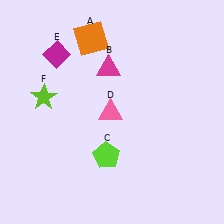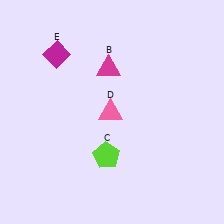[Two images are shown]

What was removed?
The lime star (F), the orange square (A) were removed in Image 2.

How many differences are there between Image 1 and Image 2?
There are 2 differences between the two images.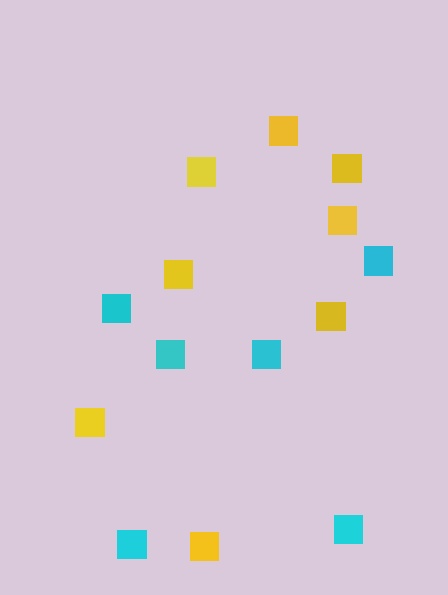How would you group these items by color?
There are 2 groups: one group of yellow squares (8) and one group of cyan squares (6).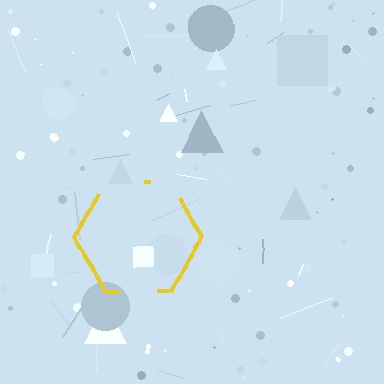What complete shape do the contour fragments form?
The contour fragments form a hexagon.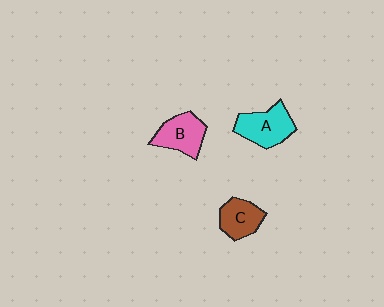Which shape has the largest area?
Shape A (cyan).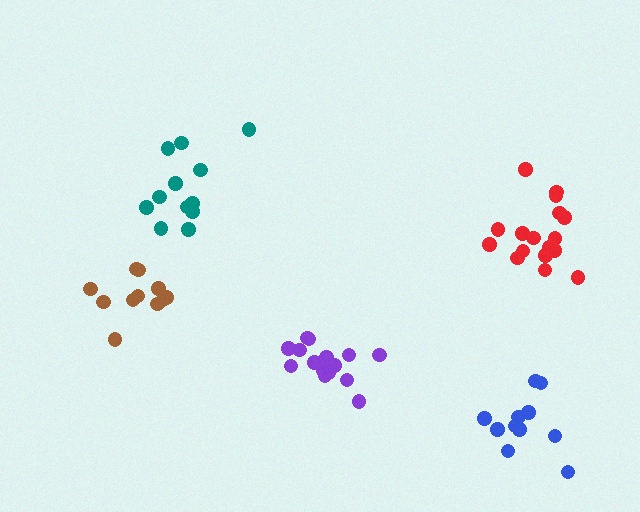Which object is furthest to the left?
The brown cluster is leftmost.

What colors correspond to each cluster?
The clusters are colored: teal, red, purple, brown, blue.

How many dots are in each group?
Group 1: 12 dots, Group 2: 17 dots, Group 3: 15 dots, Group 4: 11 dots, Group 5: 11 dots (66 total).